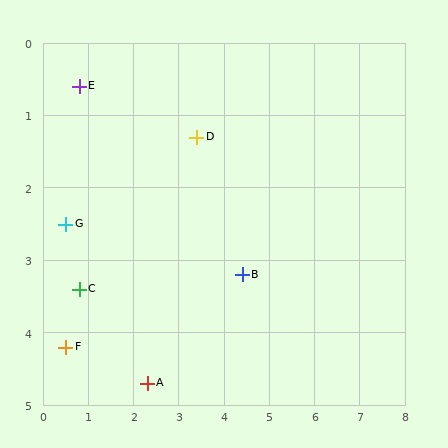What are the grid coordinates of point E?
Point E is at approximately (0.8, 0.6).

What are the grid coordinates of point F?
Point F is at approximately (0.5, 4.2).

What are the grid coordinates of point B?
Point B is at approximately (4.4, 3.2).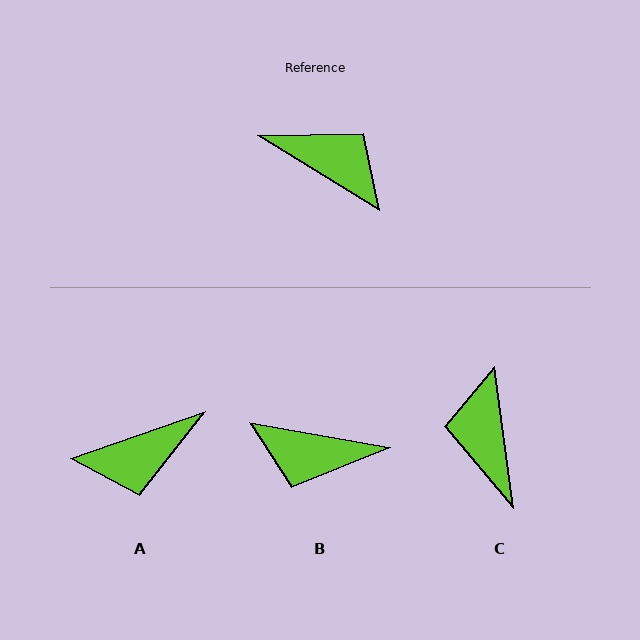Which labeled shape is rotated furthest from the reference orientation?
B, about 159 degrees away.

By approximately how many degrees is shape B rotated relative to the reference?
Approximately 159 degrees clockwise.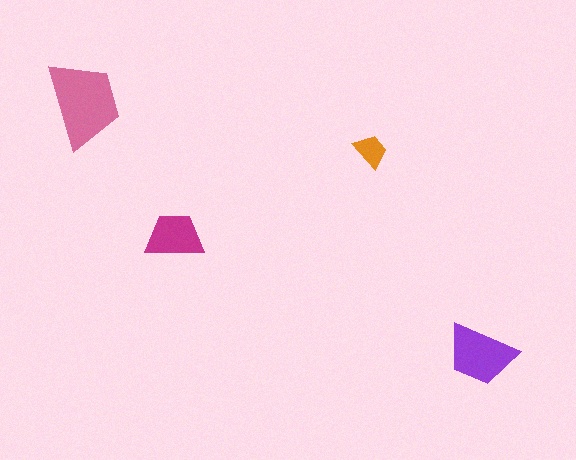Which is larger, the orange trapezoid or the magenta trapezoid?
The magenta one.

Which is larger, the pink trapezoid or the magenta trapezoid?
The pink one.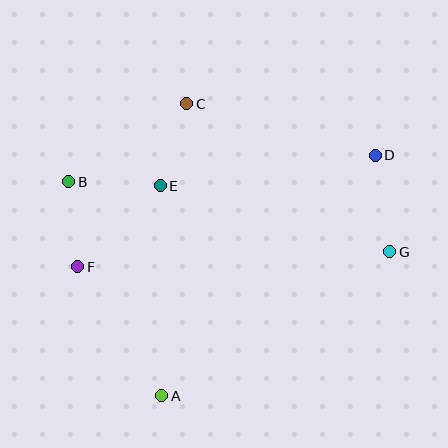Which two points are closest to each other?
Points B and F are closest to each other.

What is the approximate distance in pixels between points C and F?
The distance between C and F is approximately 196 pixels.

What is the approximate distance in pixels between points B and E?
The distance between B and E is approximately 91 pixels.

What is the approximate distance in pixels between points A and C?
The distance between A and C is approximately 293 pixels.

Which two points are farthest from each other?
Points B and G are farthest from each other.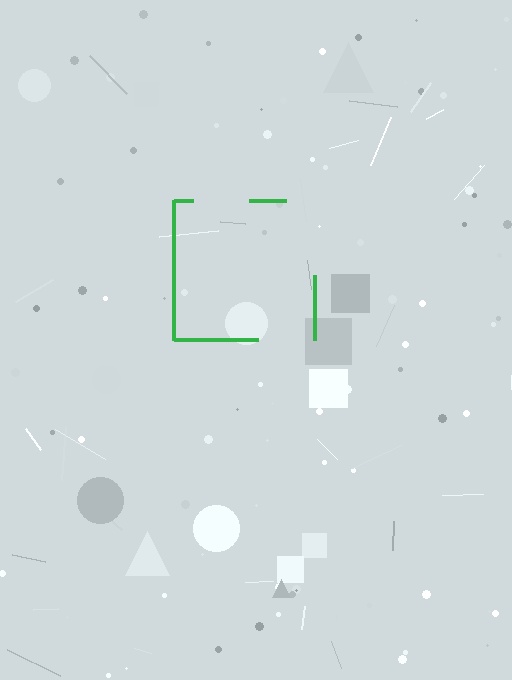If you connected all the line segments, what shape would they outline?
They would outline a square.